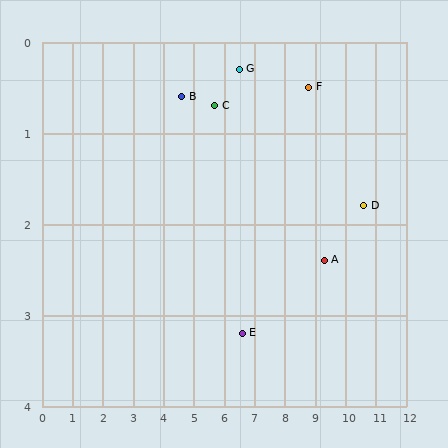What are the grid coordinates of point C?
Point C is at approximately (5.7, 0.7).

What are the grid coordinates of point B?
Point B is at approximately (4.6, 0.6).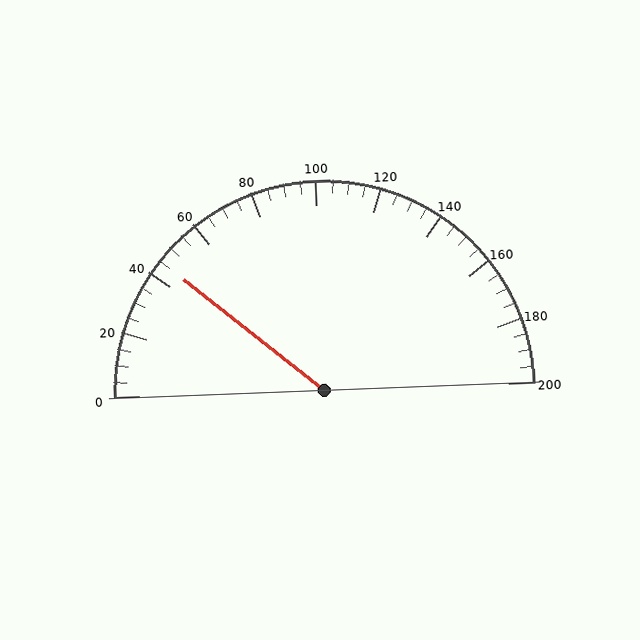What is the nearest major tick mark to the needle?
The nearest major tick mark is 40.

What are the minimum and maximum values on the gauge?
The gauge ranges from 0 to 200.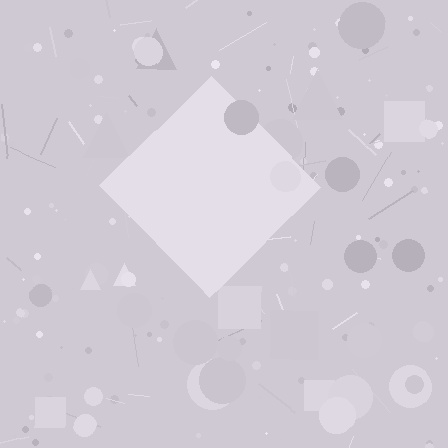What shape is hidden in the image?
A diamond is hidden in the image.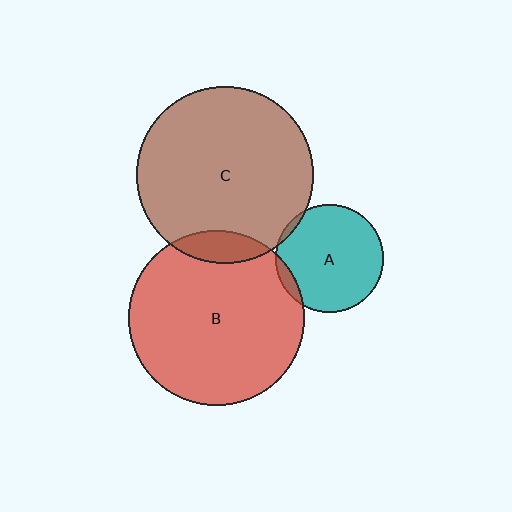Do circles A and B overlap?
Yes.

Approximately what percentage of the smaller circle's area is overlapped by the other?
Approximately 5%.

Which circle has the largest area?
Circle C (brown).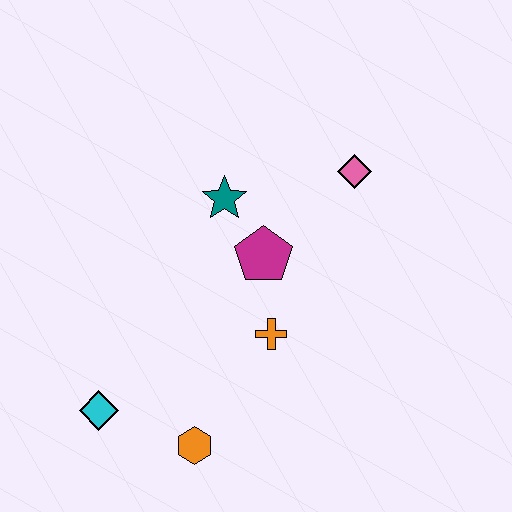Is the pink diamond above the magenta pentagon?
Yes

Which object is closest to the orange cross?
The magenta pentagon is closest to the orange cross.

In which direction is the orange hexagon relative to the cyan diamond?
The orange hexagon is to the right of the cyan diamond.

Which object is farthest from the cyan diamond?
The pink diamond is farthest from the cyan diamond.